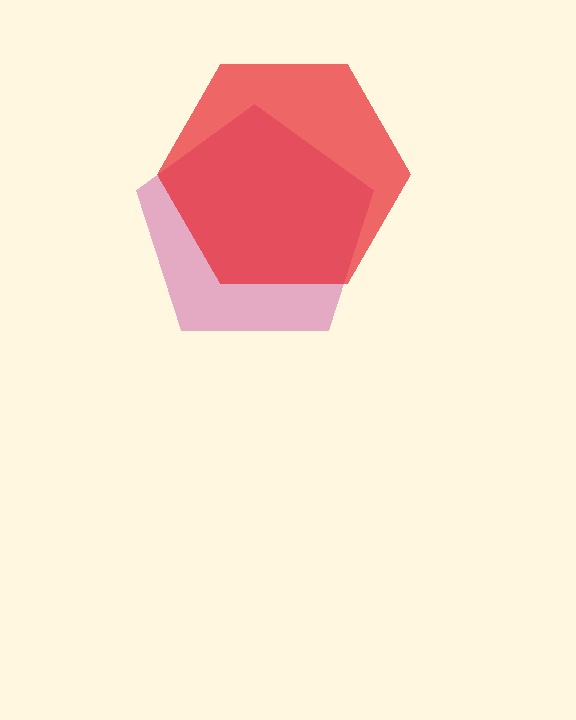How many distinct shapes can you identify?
There are 2 distinct shapes: a magenta pentagon, a red hexagon.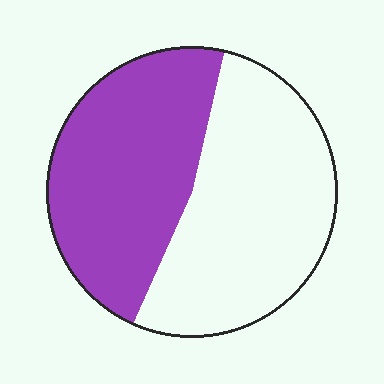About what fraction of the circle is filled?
About one half (1/2).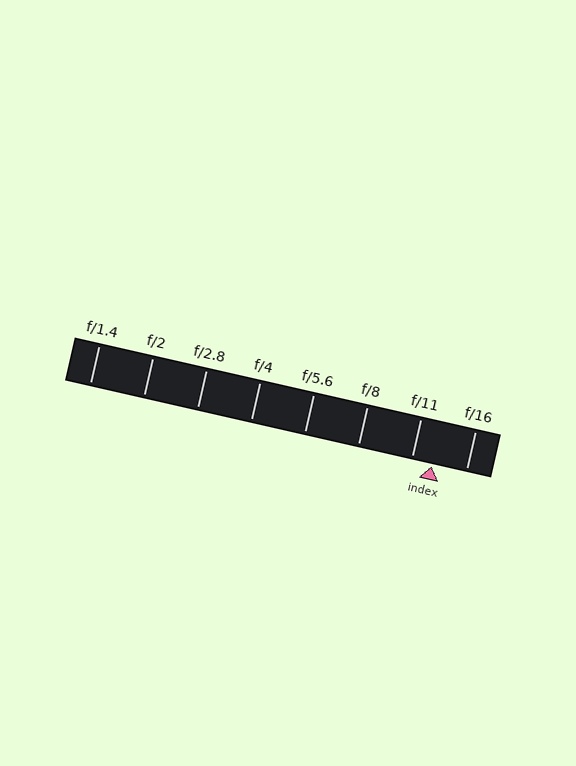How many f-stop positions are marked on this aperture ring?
There are 8 f-stop positions marked.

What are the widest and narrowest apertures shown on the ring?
The widest aperture shown is f/1.4 and the narrowest is f/16.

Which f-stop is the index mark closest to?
The index mark is closest to f/11.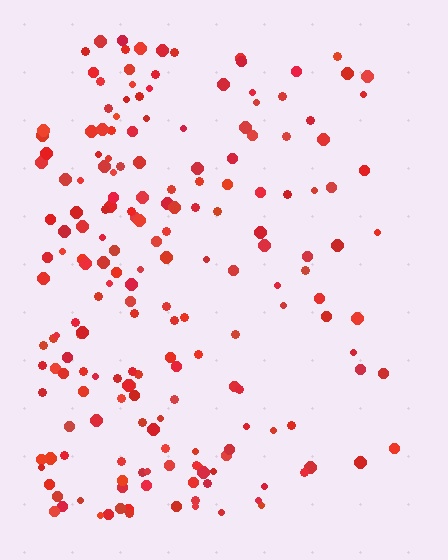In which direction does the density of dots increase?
From right to left, with the left side densest.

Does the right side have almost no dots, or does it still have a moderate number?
Still a moderate number, just noticeably fewer than the left.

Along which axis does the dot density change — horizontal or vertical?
Horizontal.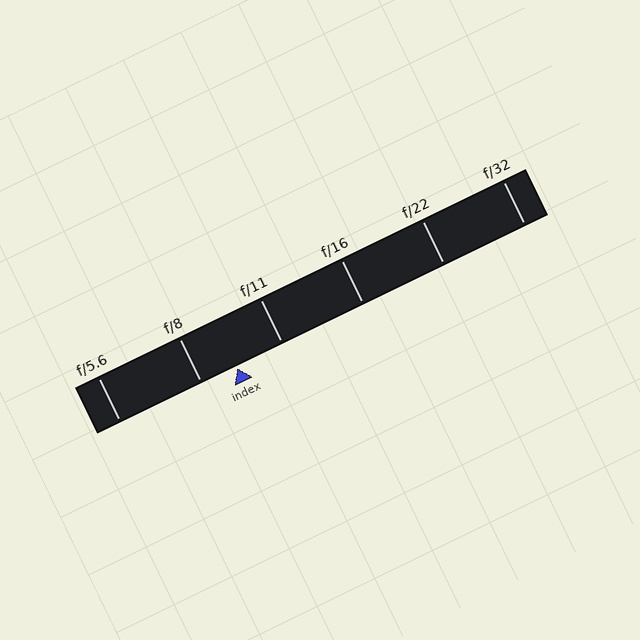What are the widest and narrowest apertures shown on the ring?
The widest aperture shown is f/5.6 and the narrowest is f/32.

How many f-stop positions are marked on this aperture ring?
There are 6 f-stop positions marked.